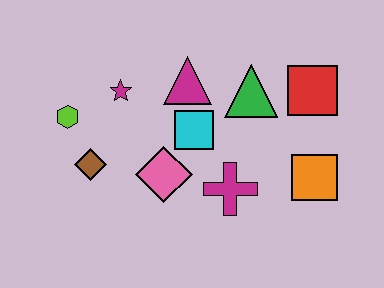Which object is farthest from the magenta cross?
The lime hexagon is farthest from the magenta cross.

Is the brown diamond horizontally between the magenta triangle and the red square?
No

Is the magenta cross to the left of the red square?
Yes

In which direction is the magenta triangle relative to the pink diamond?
The magenta triangle is above the pink diamond.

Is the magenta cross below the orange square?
Yes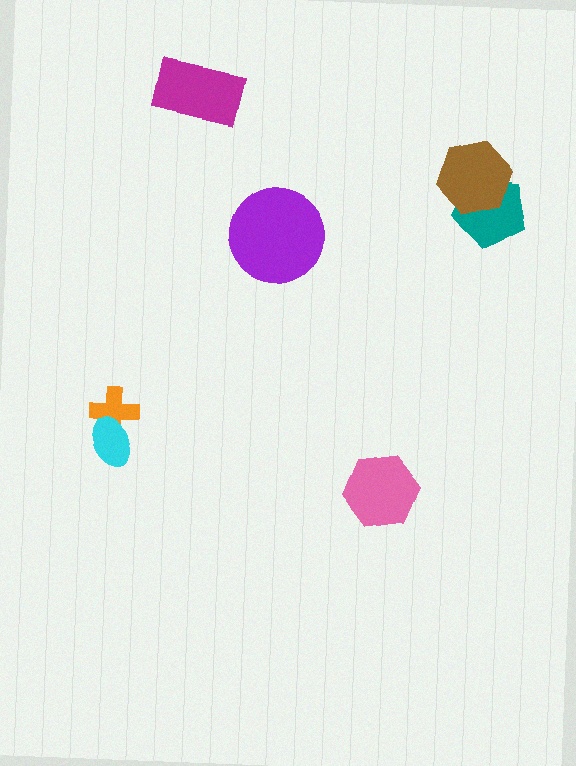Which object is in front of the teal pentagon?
The brown hexagon is in front of the teal pentagon.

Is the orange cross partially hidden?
Yes, it is partially covered by another shape.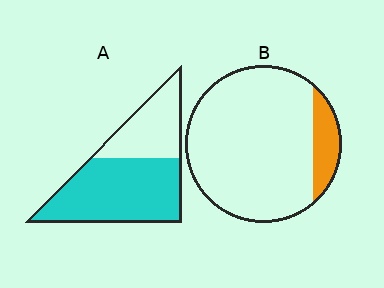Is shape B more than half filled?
No.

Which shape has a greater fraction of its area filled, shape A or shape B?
Shape A.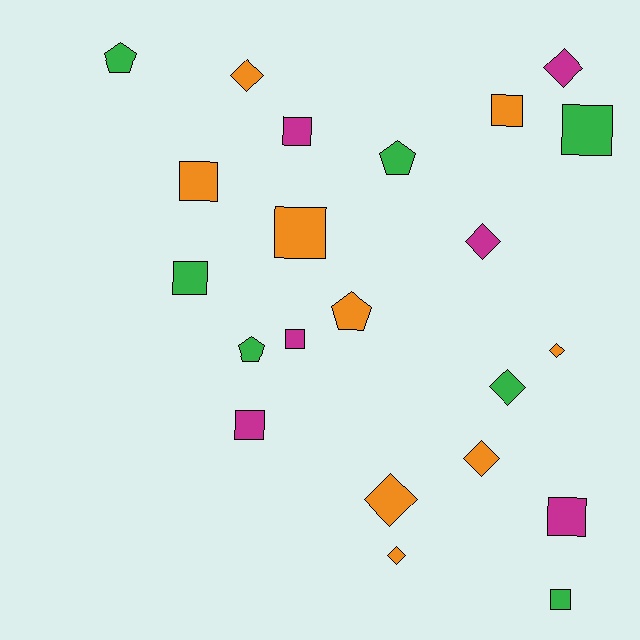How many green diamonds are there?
There is 1 green diamond.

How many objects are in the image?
There are 22 objects.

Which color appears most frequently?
Orange, with 9 objects.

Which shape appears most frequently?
Square, with 10 objects.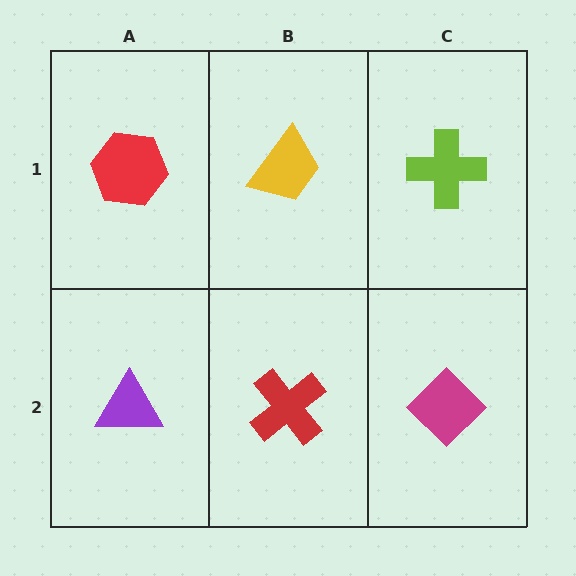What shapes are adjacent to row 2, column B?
A yellow trapezoid (row 1, column B), a purple triangle (row 2, column A), a magenta diamond (row 2, column C).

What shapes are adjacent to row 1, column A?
A purple triangle (row 2, column A), a yellow trapezoid (row 1, column B).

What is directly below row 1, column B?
A red cross.